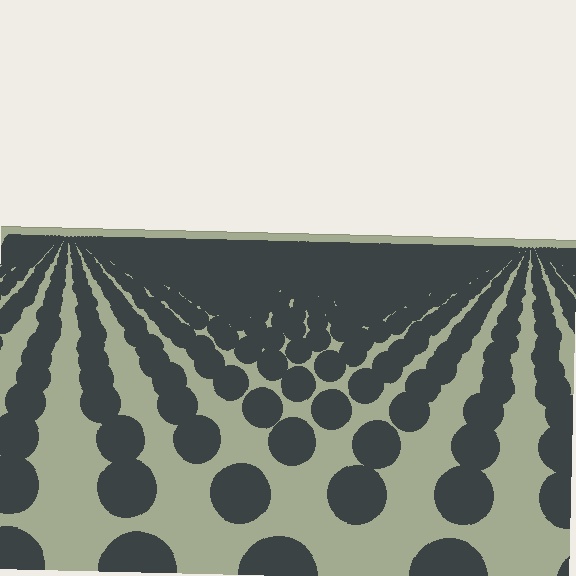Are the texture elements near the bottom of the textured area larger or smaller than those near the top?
Larger. Near the bottom, elements are closer to the viewer and appear at a bigger on-screen size.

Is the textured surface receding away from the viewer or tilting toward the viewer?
The surface is receding away from the viewer. Texture elements get smaller and denser toward the top.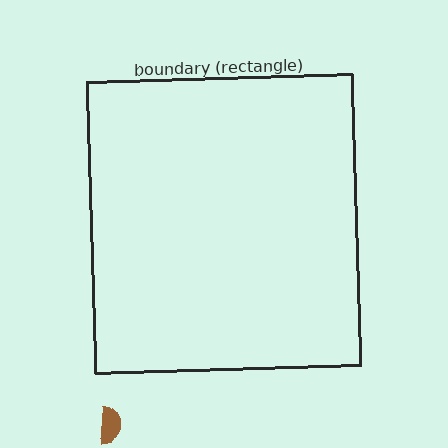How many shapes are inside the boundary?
0 inside, 1 outside.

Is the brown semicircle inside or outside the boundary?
Outside.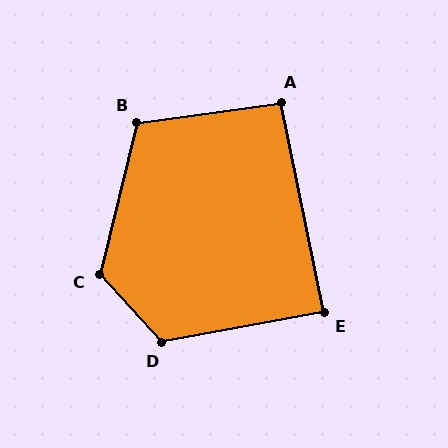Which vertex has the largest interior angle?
C, at approximately 124 degrees.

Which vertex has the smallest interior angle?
E, at approximately 89 degrees.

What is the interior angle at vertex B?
Approximately 111 degrees (obtuse).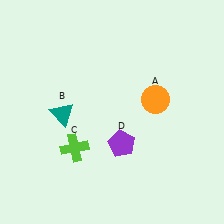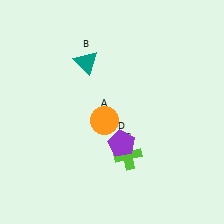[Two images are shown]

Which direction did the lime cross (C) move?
The lime cross (C) moved right.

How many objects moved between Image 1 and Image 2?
3 objects moved between the two images.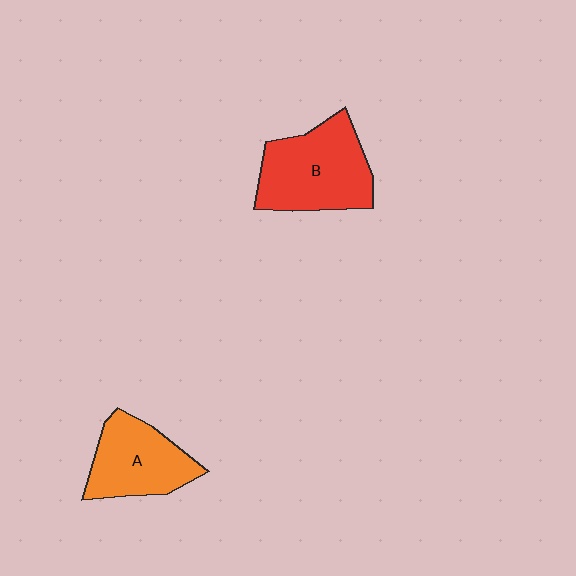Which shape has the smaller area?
Shape A (orange).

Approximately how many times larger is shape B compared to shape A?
Approximately 1.3 times.